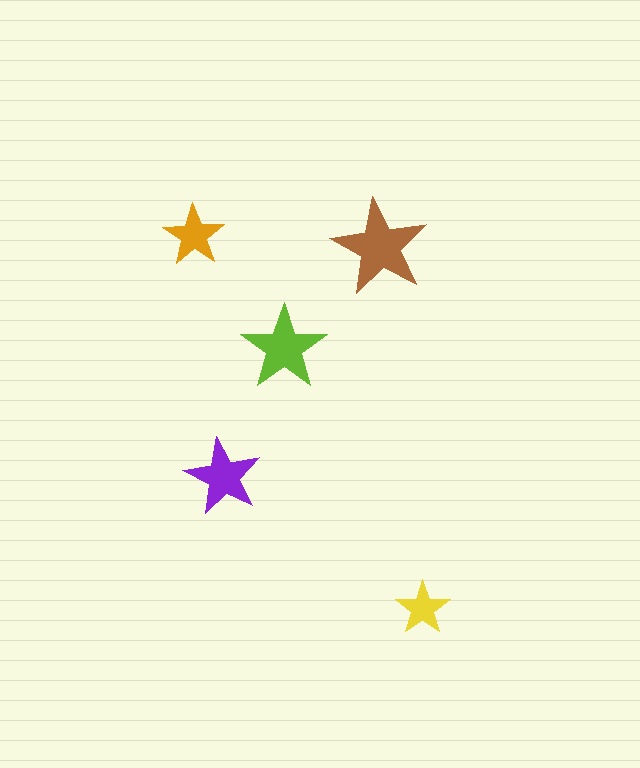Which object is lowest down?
The yellow star is bottommost.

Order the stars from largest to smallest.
the brown one, the lime one, the purple one, the orange one, the yellow one.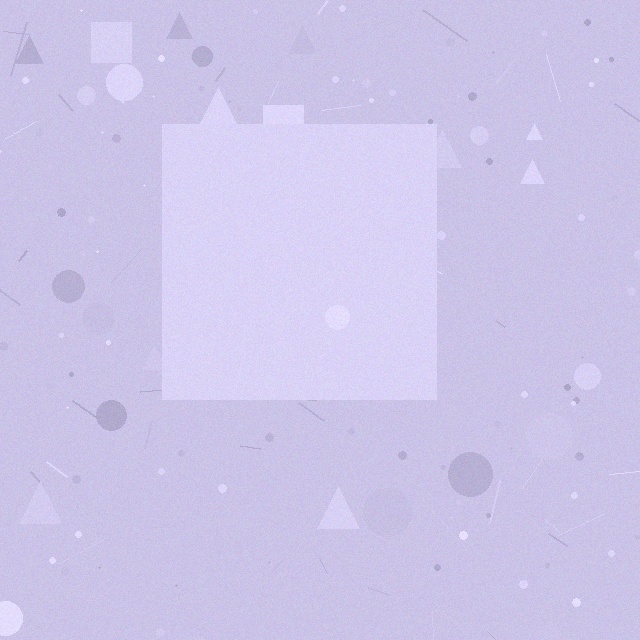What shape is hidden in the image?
A square is hidden in the image.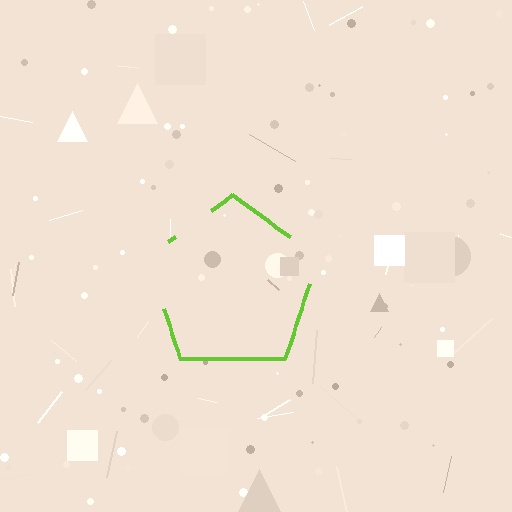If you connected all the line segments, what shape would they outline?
They would outline a pentagon.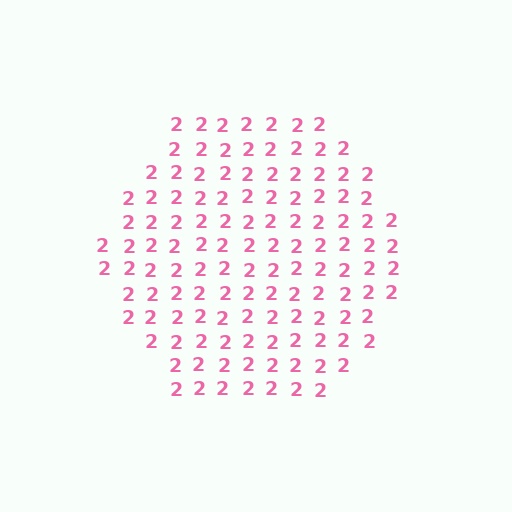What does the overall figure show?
The overall figure shows a hexagon.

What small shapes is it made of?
It is made of small digit 2's.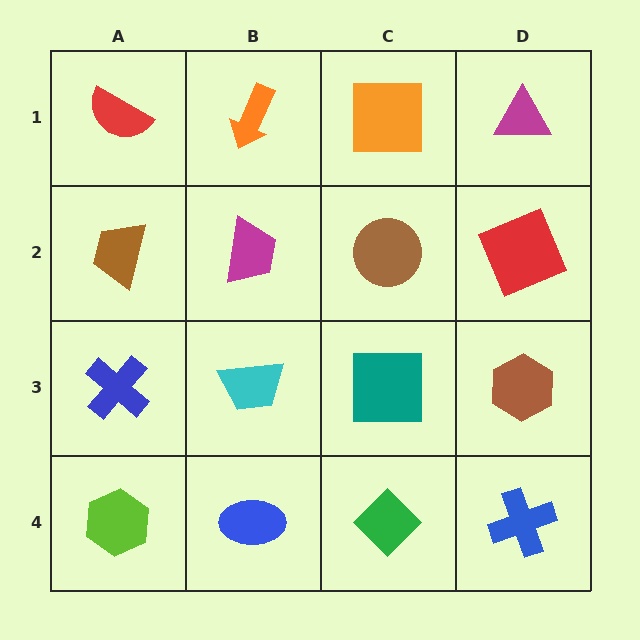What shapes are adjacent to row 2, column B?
An orange arrow (row 1, column B), a cyan trapezoid (row 3, column B), a brown trapezoid (row 2, column A), a brown circle (row 2, column C).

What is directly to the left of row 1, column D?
An orange square.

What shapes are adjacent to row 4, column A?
A blue cross (row 3, column A), a blue ellipse (row 4, column B).